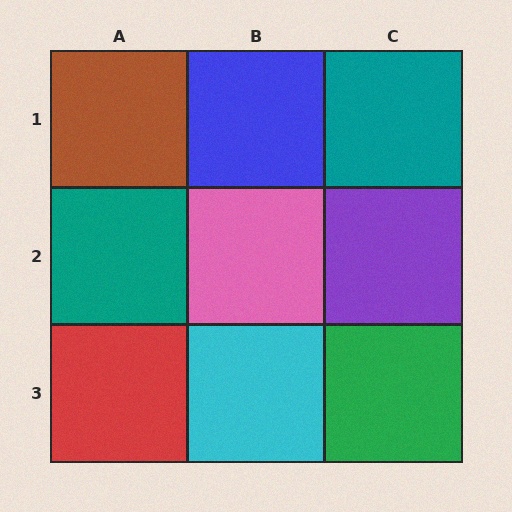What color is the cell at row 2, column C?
Purple.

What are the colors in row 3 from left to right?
Red, cyan, green.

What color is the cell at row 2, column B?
Pink.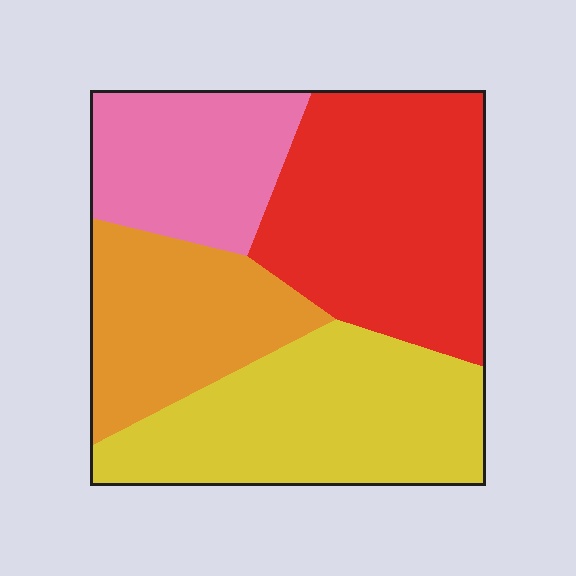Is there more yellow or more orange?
Yellow.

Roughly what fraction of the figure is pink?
Pink takes up about one sixth (1/6) of the figure.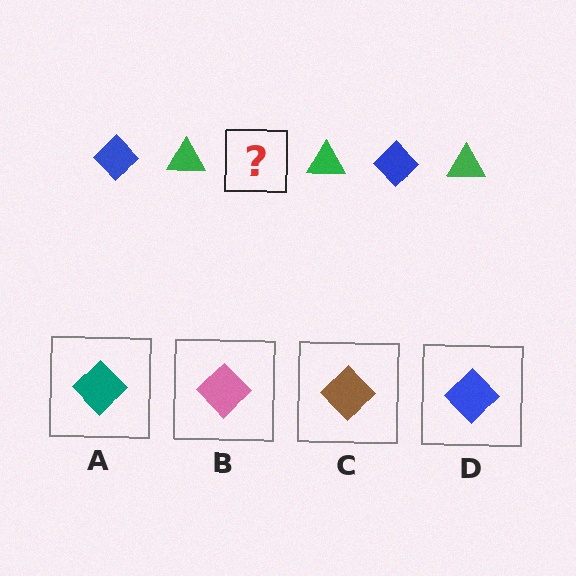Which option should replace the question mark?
Option D.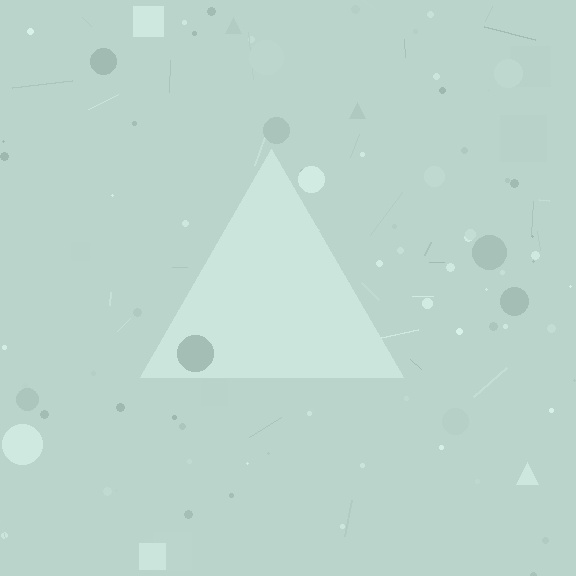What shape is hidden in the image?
A triangle is hidden in the image.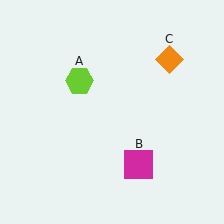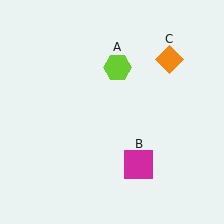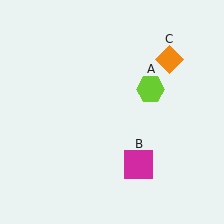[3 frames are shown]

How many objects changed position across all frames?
1 object changed position: lime hexagon (object A).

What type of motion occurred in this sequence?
The lime hexagon (object A) rotated clockwise around the center of the scene.